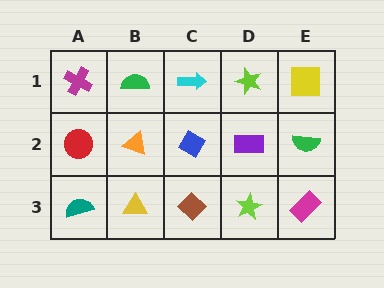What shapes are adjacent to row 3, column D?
A purple rectangle (row 2, column D), a brown diamond (row 3, column C), a magenta rectangle (row 3, column E).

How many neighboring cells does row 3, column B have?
3.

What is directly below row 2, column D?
A lime star.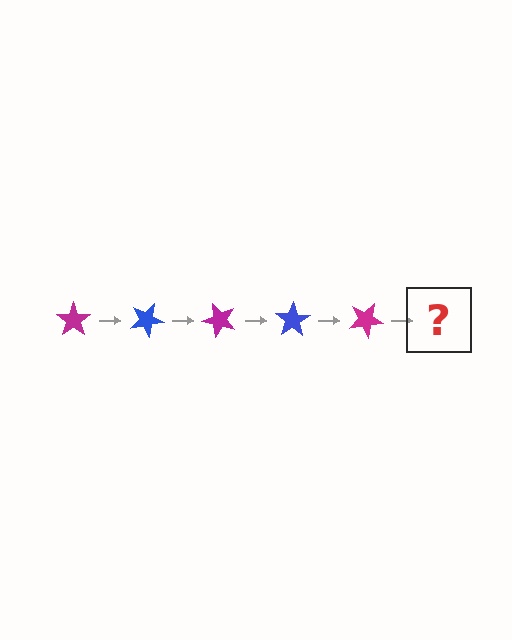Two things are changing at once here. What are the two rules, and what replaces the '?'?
The two rules are that it rotates 25 degrees each step and the color cycles through magenta and blue. The '?' should be a blue star, rotated 125 degrees from the start.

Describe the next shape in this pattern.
It should be a blue star, rotated 125 degrees from the start.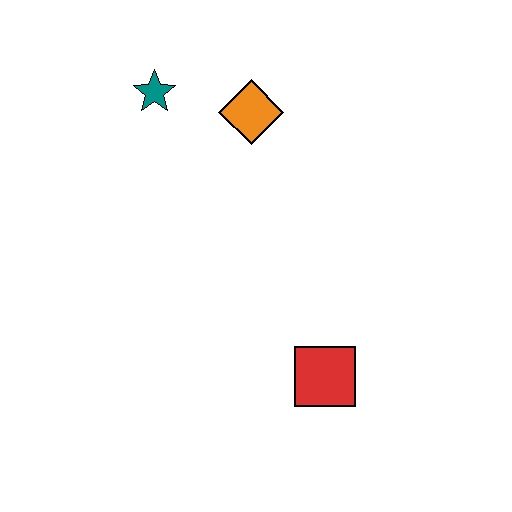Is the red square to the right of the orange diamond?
Yes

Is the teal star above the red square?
Yes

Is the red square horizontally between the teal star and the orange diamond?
No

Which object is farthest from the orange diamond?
The red square is farthest from the orange diamond.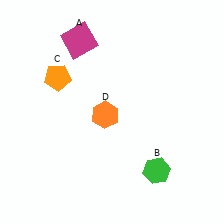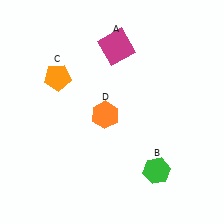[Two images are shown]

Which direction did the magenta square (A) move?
The magenta square (A) moved right.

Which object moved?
The magenta square (A) moved right.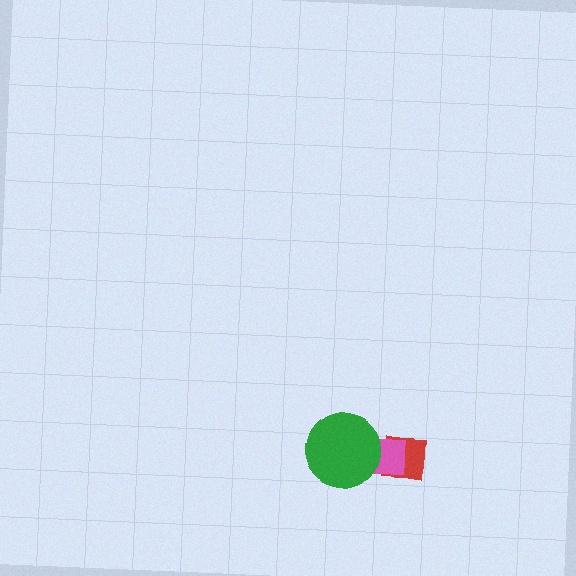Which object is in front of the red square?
The pink rectangle is in front of the red square.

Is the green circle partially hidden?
No, no other shape covers it.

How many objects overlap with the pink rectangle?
2 objects overlap with the pink rectangle.